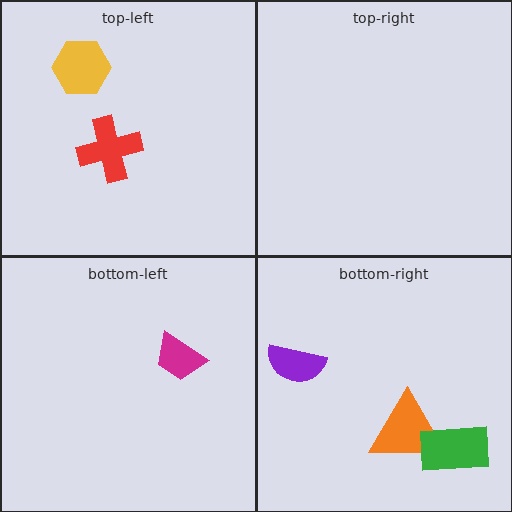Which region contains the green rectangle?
The bottom-right region.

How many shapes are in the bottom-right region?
3.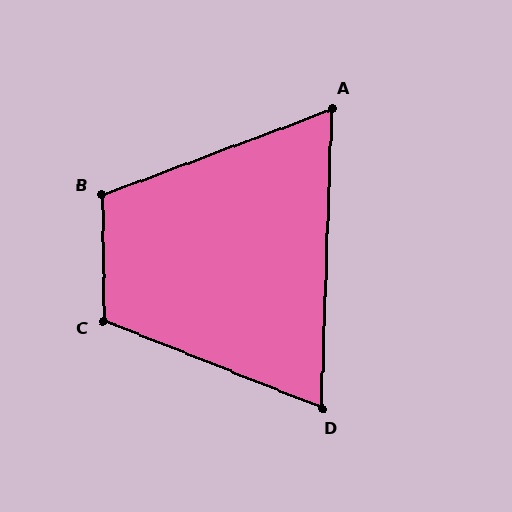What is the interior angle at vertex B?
Approximately 110 degrees (obtuse).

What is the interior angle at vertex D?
Approximately 70 degrees (acute).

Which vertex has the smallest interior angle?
A, at approximately 68 degrees.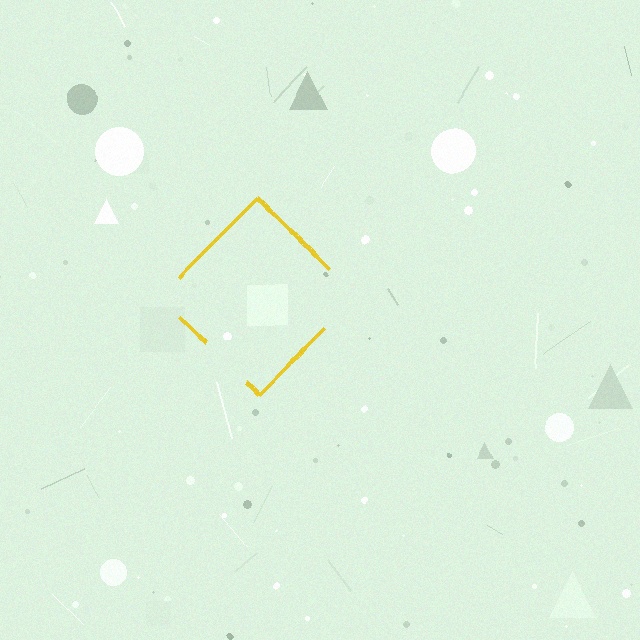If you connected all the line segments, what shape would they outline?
They would outline a diamond.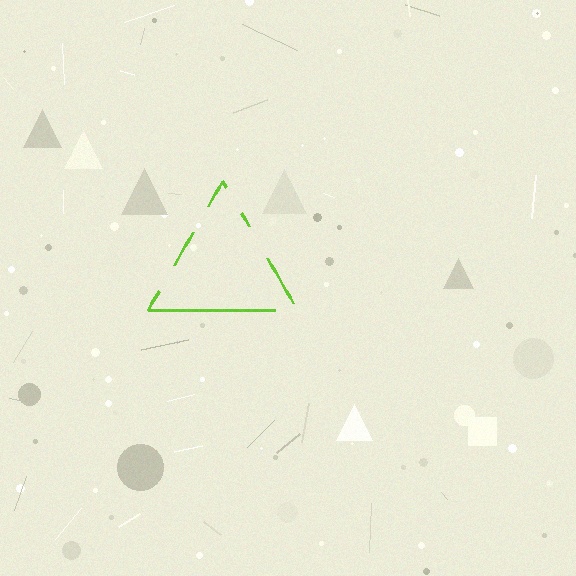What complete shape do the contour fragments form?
The contour fragments form a triangle.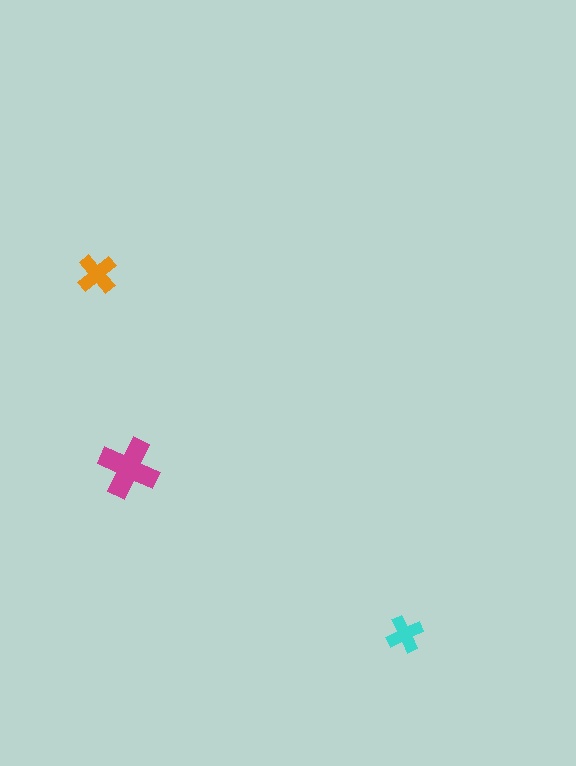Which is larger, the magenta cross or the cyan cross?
The magenta one.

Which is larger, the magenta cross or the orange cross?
The magenta one.